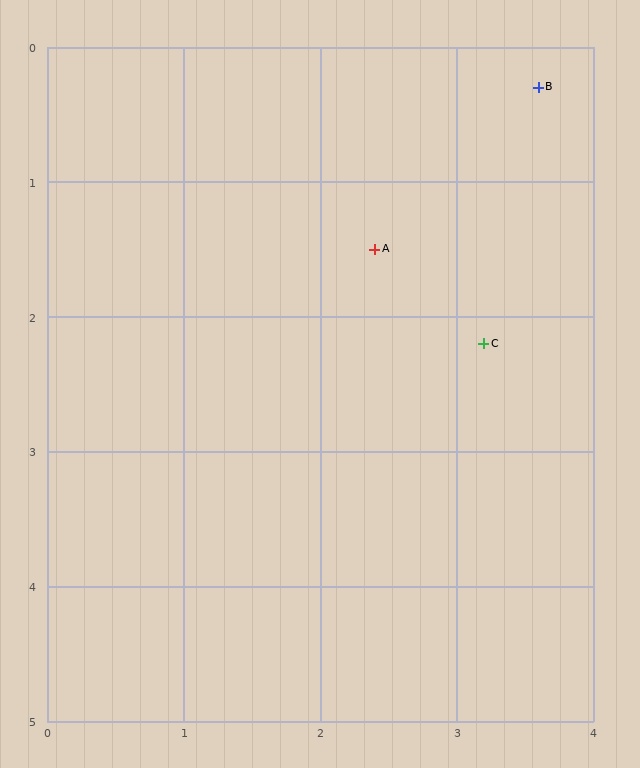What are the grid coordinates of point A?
Point A is at approximately (2.4, 1.5).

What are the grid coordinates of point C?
Point C is at approximately (3.2, 2.2).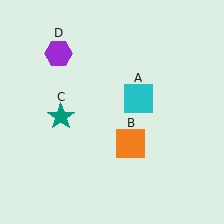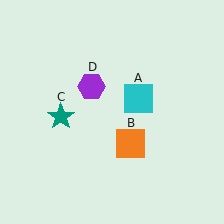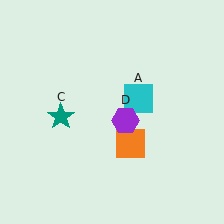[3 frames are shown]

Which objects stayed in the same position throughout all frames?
Cyan square (object A) and orange square (object B) and teal star (object C) remained stationary.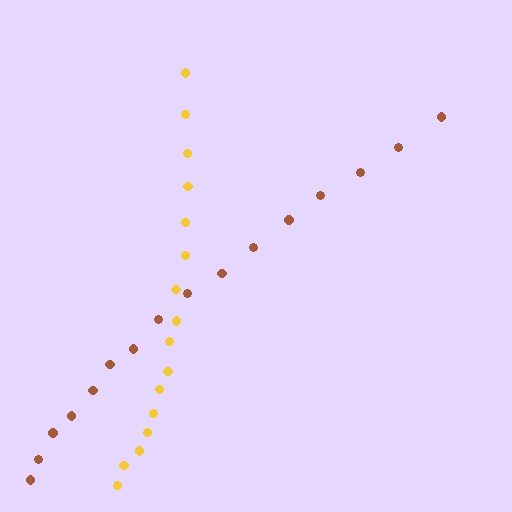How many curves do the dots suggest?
There are 2 distinct paths.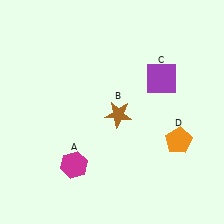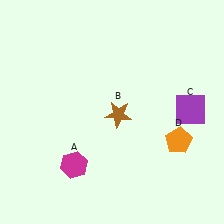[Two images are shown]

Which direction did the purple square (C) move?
The purple square (C) moved down.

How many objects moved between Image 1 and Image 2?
1 object moved between the two images.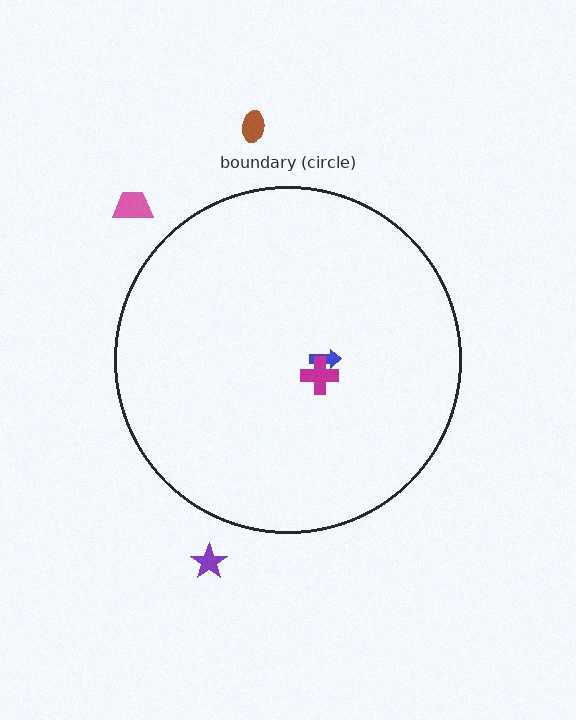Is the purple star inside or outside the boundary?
Outside.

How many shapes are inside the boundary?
2 inside, 3 outside.